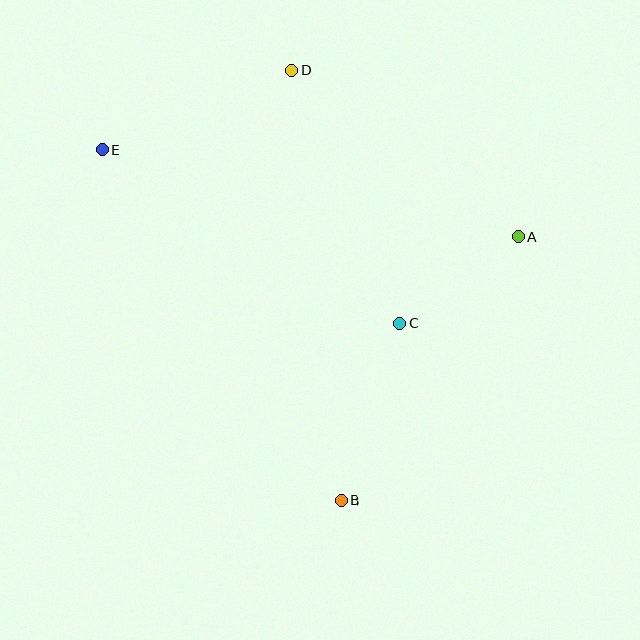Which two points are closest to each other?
Points A and C are closest to each other.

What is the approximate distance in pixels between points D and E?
The distance between D and E is approximately 206 pixels.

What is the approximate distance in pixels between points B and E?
The distance between B and E is approximately 424 pixels.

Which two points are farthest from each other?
Points B and D are farthest from each other.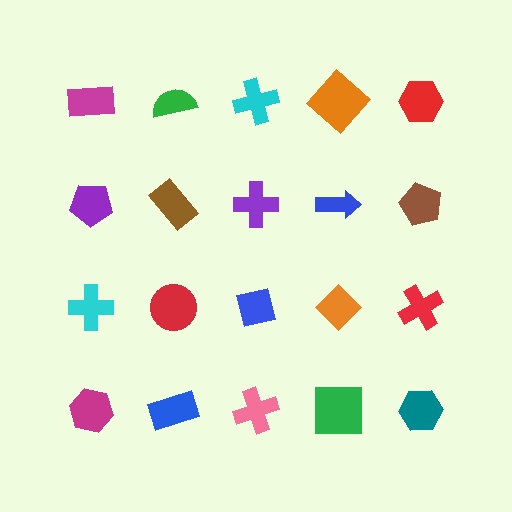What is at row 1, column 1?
A magenta rectangle.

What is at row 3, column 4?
An orange diamond.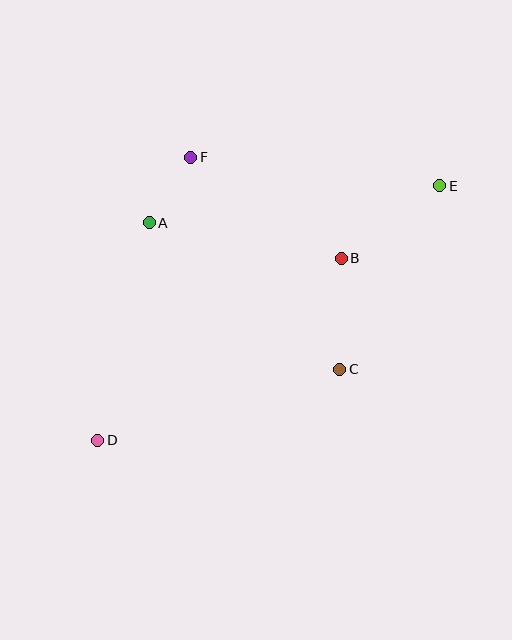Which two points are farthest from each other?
Points D and E are farthest from each other.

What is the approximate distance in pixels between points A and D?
The distance between A and D is approximately 223 pixels.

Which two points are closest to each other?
Points A and F are closest to each other.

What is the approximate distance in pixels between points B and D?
The distance between B and D is approximately 304 pixels.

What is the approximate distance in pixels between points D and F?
The distance between D and F is approximately 298 pixels.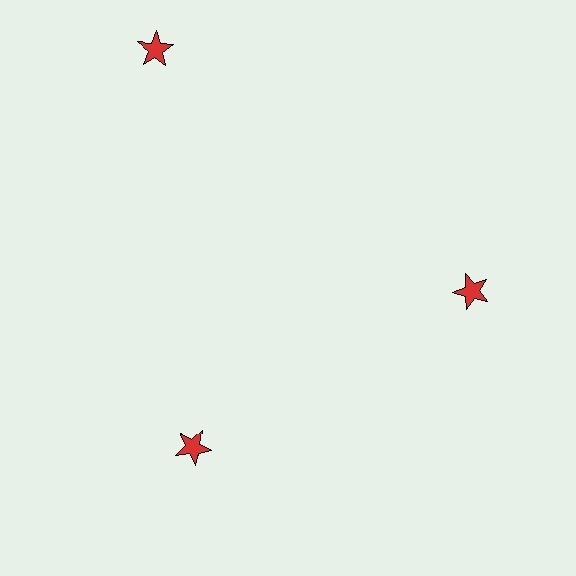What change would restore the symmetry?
The symmetry would be restored by moving it inward, back onto the ring so that all 3 stars sit at equal angles and equal distance from the center.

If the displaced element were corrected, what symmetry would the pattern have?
It would have 3-fold rotational symmetry — the pattern would map onto itself every 120 degrees.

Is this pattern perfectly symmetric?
No. The 3 red stars are arranged in a ring, but one element near the 11 o'clock position is pushed outward from the center, breaking the 3-fold rotational symmetry.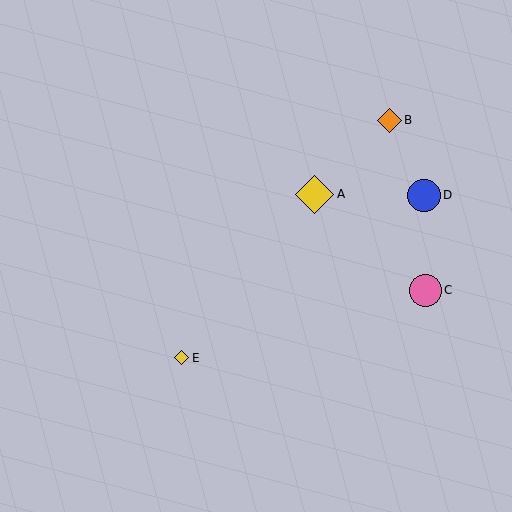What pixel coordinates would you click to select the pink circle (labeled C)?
Click at (425, 290) to select the pink circle C.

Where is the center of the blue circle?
The center of the blue circle is at (424, 195).